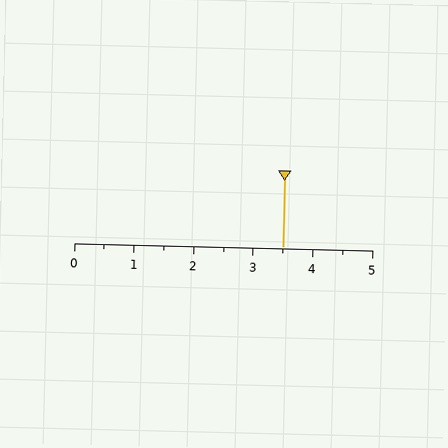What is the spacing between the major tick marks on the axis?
The major ticks are spaced 1 apart.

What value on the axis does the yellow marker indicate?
The marker indicates approximately 3.5.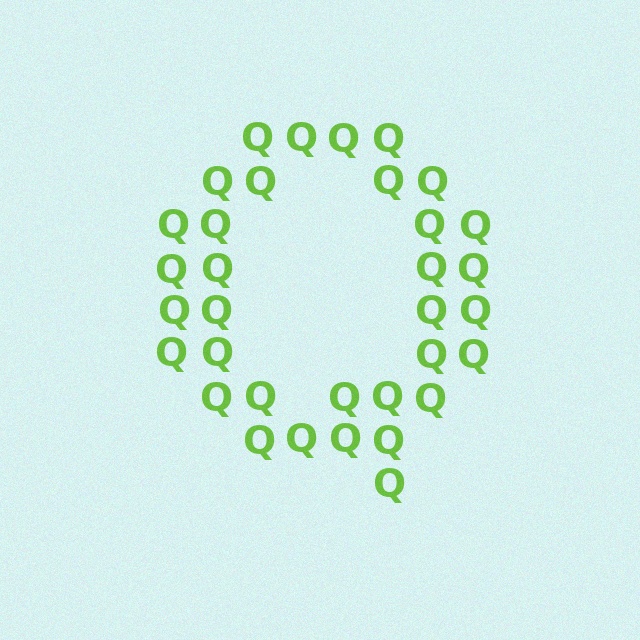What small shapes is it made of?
It is made of small letter Q's.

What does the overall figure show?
The overall figure shows the letter Q.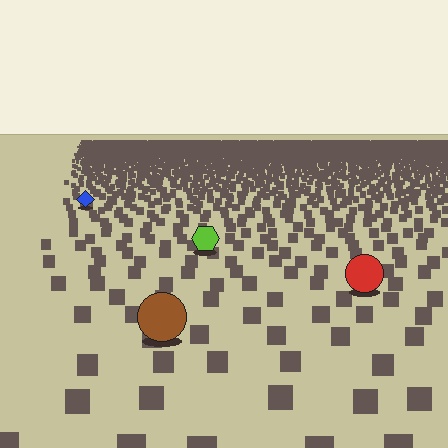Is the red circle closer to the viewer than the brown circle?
No. The brown circle is closer — you can tell from the texture gradient: the ground texture is coarser near it.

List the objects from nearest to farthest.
From nearest to farthest: the brown circle, the red circle, the lime hexagon, the blue diamond.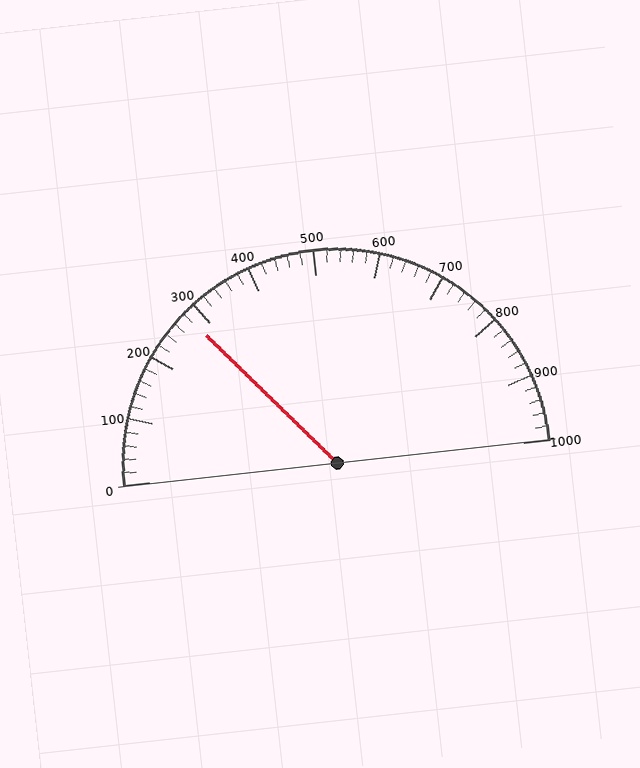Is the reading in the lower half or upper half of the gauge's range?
The reading is in the lower half of the range (0 to 1000).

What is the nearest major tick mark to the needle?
The nearest major tick mark is 300.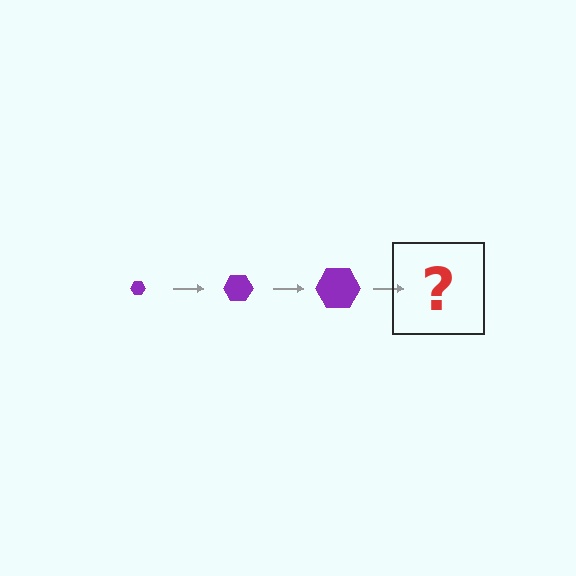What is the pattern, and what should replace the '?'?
The pattern is that the hexagon gets progressively larger each step. The '?' should be a purple hexagon, larger than the previous one.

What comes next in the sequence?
The next element should be a purple hexagon, larger than the previous one.